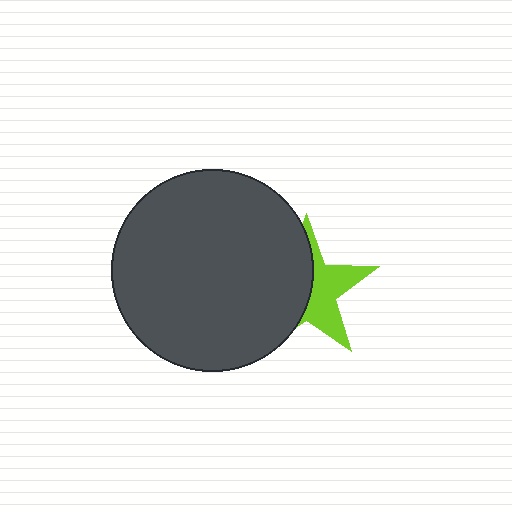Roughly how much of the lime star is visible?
About half of it is visible (roughly 46%).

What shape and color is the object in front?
The object in front is a dark gray circle.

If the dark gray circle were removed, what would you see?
You would see the complete lime star.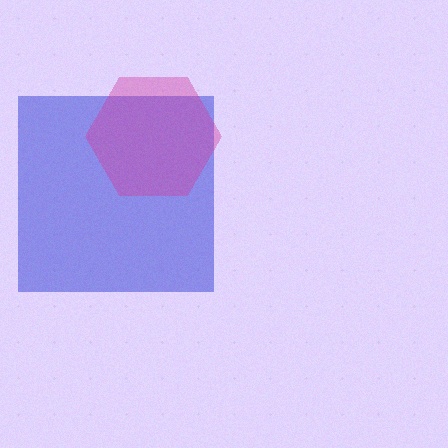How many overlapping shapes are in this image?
There are 2 overlapping shapes in the image.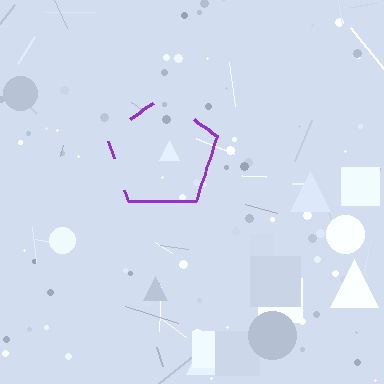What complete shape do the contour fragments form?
The contour fragments form a pentagon.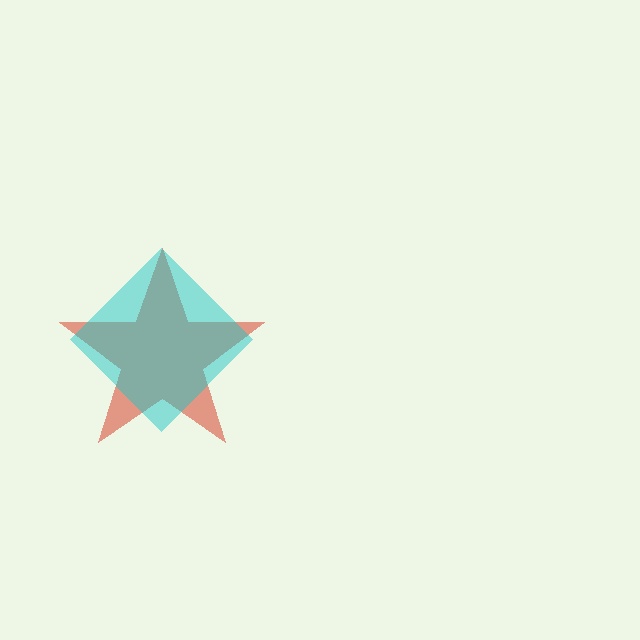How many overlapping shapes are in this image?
There are 2 overlapping shapes in the image.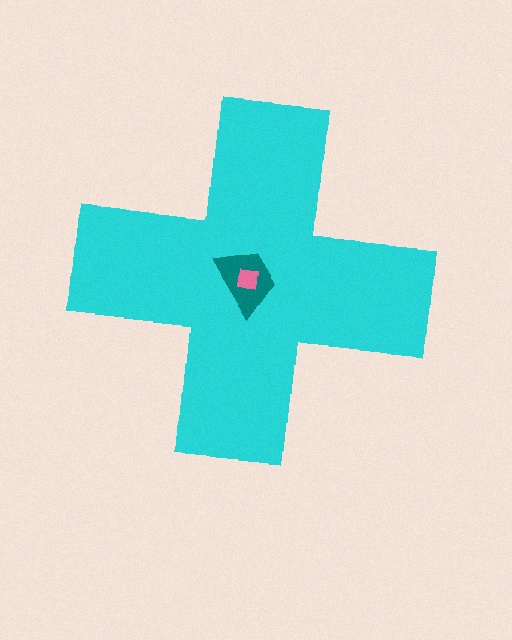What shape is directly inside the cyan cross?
The teal trapezoid.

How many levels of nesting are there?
3.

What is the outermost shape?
The cyan cross.